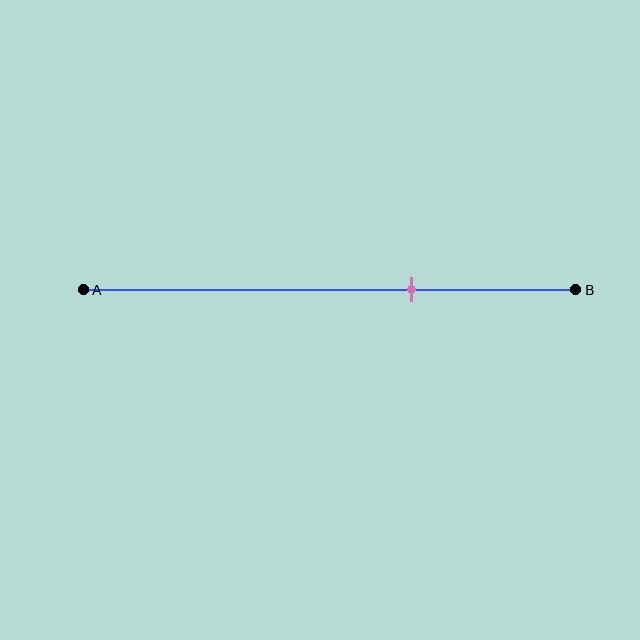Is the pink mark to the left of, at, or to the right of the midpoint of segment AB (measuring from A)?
The pink mark is to the right of the midpoint of segment AB.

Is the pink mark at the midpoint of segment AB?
No, the mark is at about 65% from A, not at the 50% midpoint.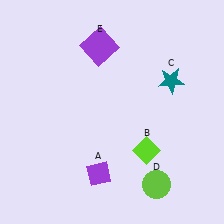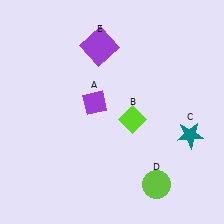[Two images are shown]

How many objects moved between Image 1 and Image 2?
3 objects moved between the two images.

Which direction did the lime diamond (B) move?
The lime diamond (B) moved up.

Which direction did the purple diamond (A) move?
The purple diamond (A) moved up.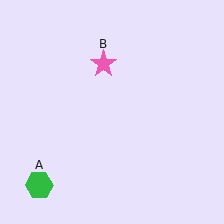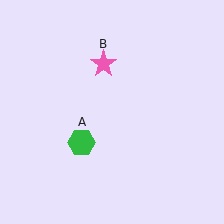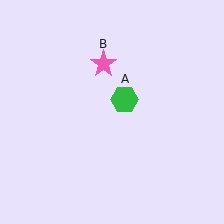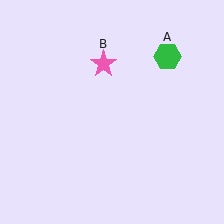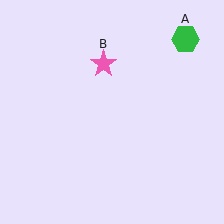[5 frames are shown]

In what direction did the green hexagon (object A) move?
The green hexagon (object A) moved up and to the right.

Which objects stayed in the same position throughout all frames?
Pink star (object B) remained stationary.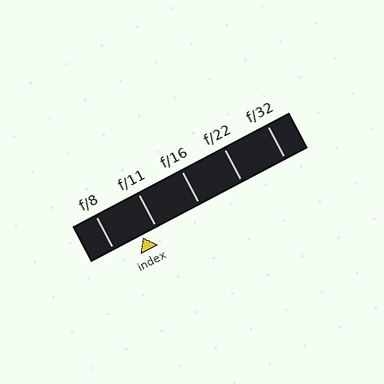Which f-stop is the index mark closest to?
The index mark is closest to f/11.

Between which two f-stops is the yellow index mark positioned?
The index mark is between f/8 and f/11.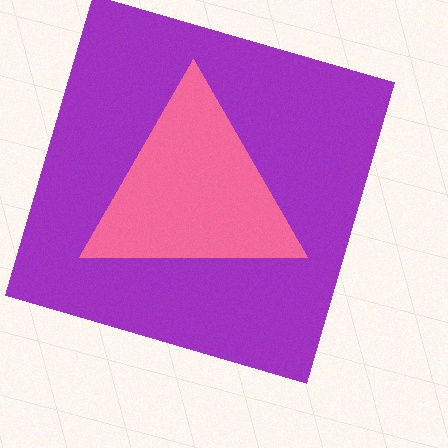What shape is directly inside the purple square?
The pink triangle.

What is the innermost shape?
The pink triangle.